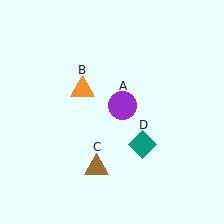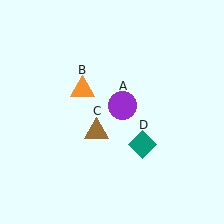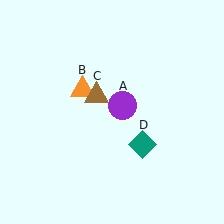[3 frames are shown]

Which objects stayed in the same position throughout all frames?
Purple circle (object A) and orange triangle (object B) and teal diamond (object D) remained stationary.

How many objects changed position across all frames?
1 object changed position: brown triangle (object C).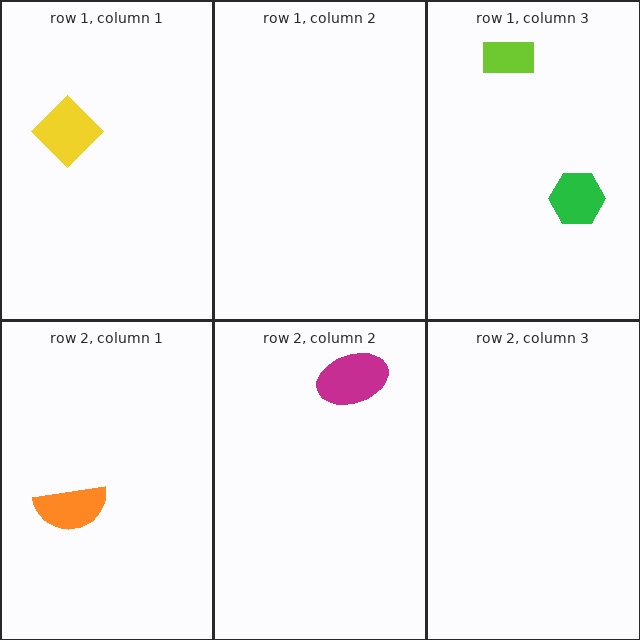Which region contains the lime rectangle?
The row 1, column 3 region.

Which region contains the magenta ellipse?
The row 2, column 2 region.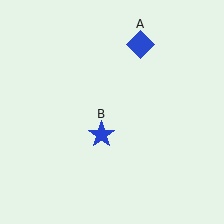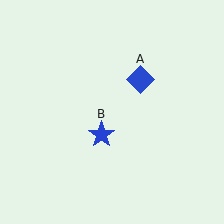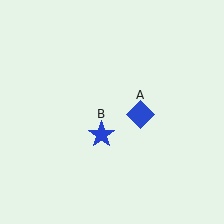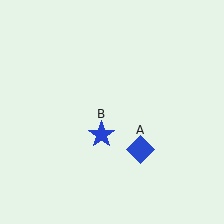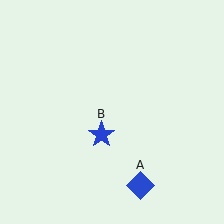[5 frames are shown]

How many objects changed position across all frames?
1 object changed position: blue diamond (object A).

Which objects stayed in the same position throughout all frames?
Blue star (object B) remained stationary.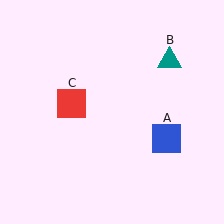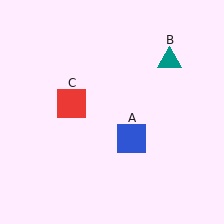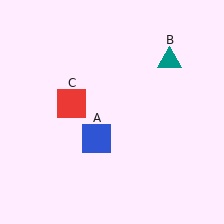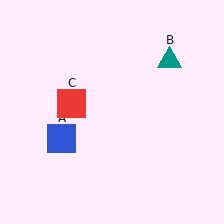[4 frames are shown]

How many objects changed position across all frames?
1 object changed position: blue square (object A).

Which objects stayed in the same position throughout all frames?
Teal triangle (object B) and red square (object C) remained stationary.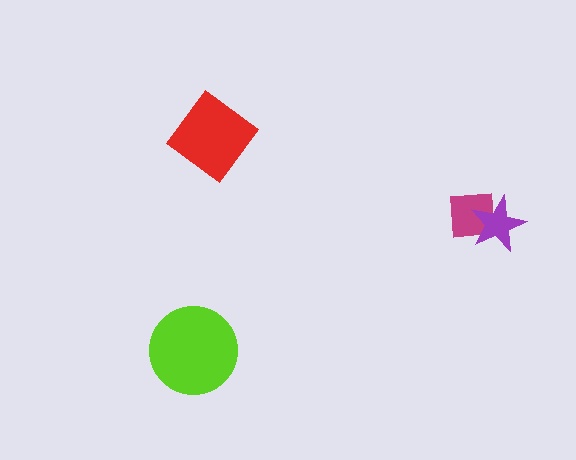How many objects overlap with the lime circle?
0 objects overlap with the lime circle.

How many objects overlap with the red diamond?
0 objects overlap with the red diamond.